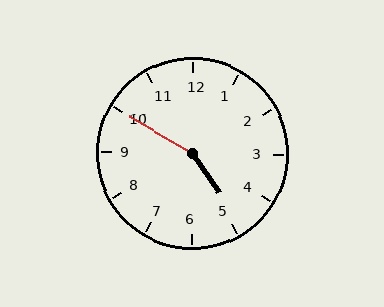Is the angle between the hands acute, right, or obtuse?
It is obtuse.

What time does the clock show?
4:50.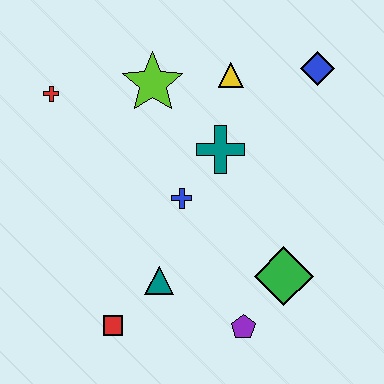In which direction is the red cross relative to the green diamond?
The red cross is to the left of the green diamond.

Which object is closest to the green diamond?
The purple pentagon is closest to the green diamond.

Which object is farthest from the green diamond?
The red cross is farthest from the green diamond.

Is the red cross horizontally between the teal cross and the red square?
No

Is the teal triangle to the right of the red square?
Yes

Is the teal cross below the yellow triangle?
Yes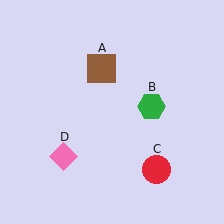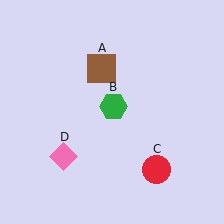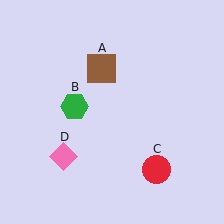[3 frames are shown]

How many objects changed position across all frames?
1 object changed position: green hexagon (object B).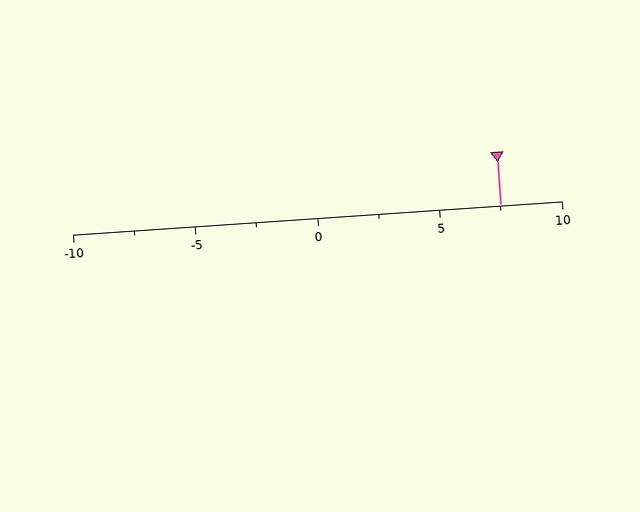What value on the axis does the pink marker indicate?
The marker indicates approximately 7.5.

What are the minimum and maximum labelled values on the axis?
The axis runs from -10 to 10.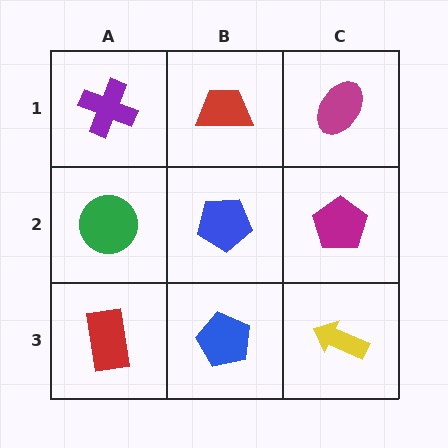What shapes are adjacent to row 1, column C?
A magenta pentagon (row 2, column C), a red trapezoid (row 1, column B).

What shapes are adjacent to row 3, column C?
A magenta pentagon (row 2, column C), a blue pentagon (row 3, column B).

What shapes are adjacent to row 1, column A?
A green circle (row 2, column A), a red trapezoid (row 1, column B).